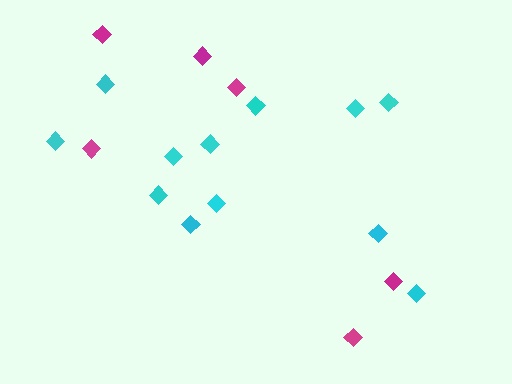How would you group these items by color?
There are 2 groups: one group of cyan diamonds (12) and one group of magenta diamonds (6).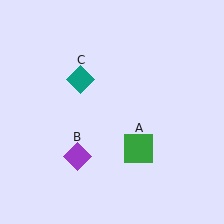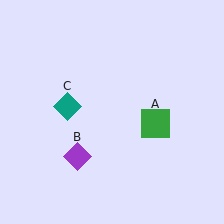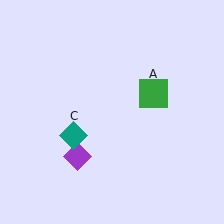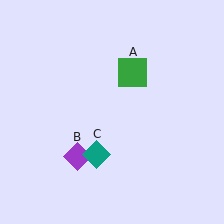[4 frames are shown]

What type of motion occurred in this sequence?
The green square (object A), teal diamond (object C) rotated counterclockwise around the center of the scene.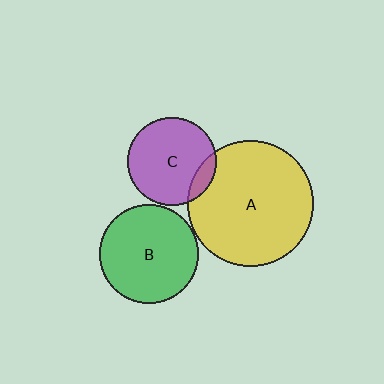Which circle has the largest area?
Circle A (yellow).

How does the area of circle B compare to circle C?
Approximately 1.2 times.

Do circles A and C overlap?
Yes.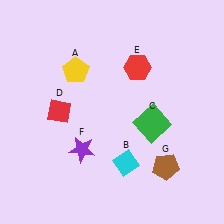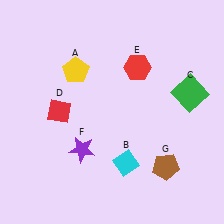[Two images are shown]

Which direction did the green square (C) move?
The green square (C) moved right.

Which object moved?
The green square (C) moved right.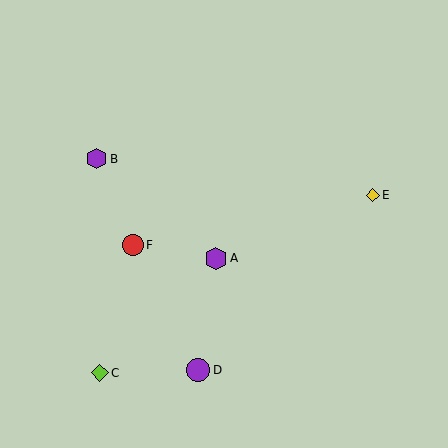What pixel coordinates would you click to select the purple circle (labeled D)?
Click at (198, 370) to select the purple circle D.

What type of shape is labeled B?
Shape B is a purple hexagon.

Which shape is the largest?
The purple circle (labeled D) is the largest.